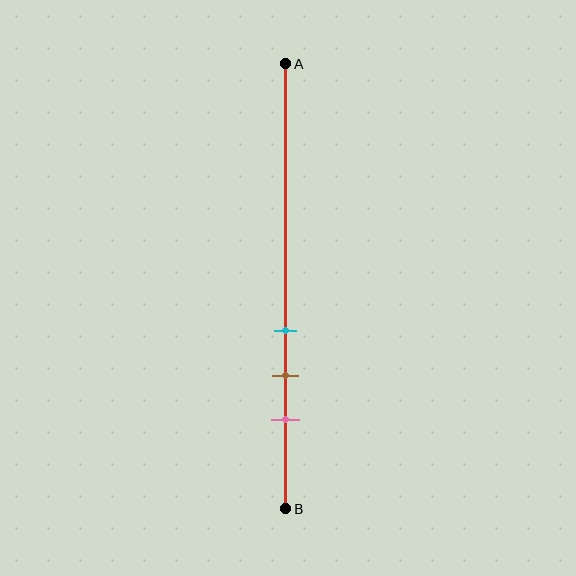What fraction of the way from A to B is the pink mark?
The pink mark is approximately 80% (0.8) of the way from A to B.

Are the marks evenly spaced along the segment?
Yes, the marks are approximately evenly spaced.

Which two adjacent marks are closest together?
The cyan and brown marks are the closest adjacent pair.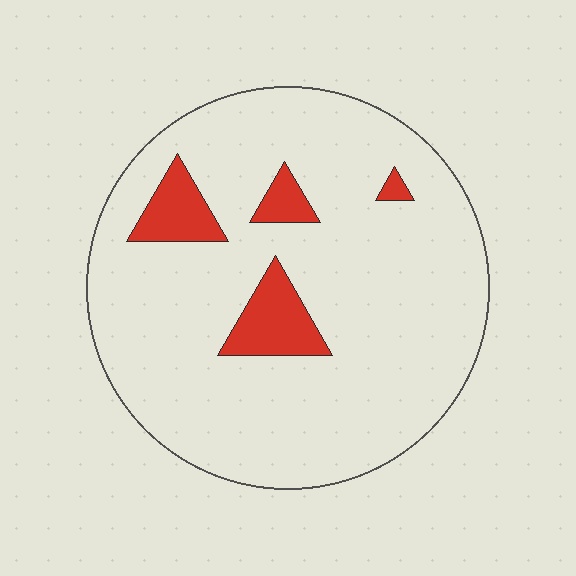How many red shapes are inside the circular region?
4.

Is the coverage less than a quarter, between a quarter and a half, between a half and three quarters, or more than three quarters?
Less than a quarter.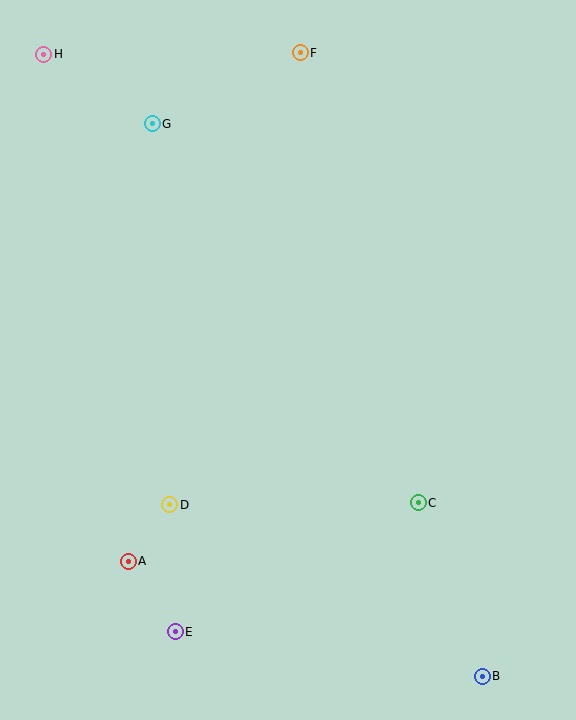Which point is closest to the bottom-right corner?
Point B is closest to the bottom-right corner.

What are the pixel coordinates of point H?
Point H is at (44, 54).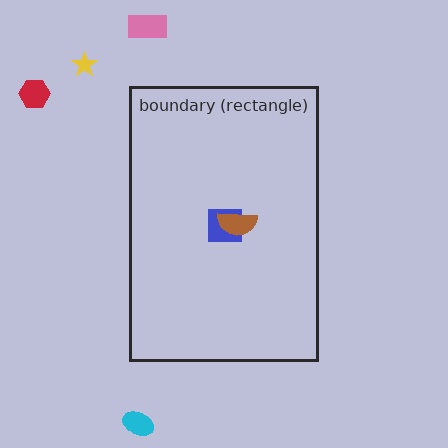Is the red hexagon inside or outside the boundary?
Outside.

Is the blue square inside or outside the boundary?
Inside.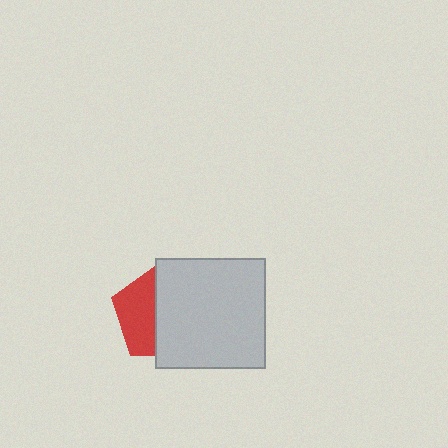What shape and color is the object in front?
The object in front is a light gray square.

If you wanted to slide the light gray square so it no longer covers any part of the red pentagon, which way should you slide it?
Slide it right — that is the most direct way to separate the two shapes.